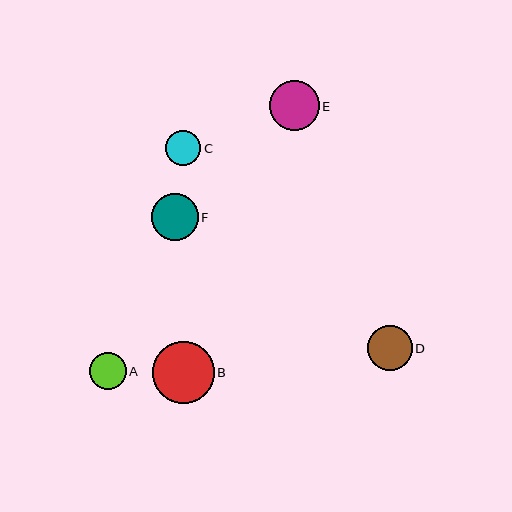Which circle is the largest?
Circle B is the largest with a size of approximately 62 pixels.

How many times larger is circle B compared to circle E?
Circle B is approximately 1.2 times the size of circle E.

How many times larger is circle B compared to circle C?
Circle B is approximately 1.8 times the size of circle C.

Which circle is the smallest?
Circle C is the smallest with a size of approximately 35 pixels.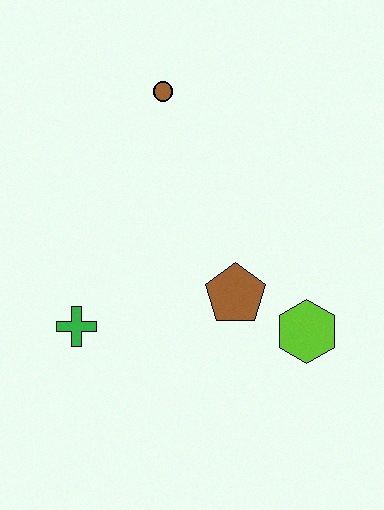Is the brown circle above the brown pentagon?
Yes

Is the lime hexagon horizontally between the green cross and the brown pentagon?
No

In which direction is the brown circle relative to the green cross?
The brown circle is above the green cross.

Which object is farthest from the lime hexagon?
The brown circle is farthest from the lime hexagon.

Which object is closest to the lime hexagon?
The brown pentagon is closest to the lime hexagon.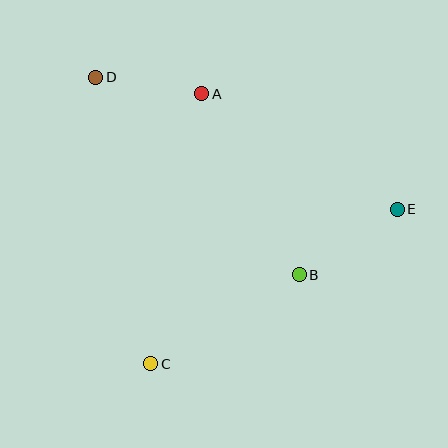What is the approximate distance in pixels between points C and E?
The distance between C and E is approximately 291 pixels.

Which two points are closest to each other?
Points A and D are closest to each other.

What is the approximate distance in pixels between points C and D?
The distance between C and D is approximately 292 pixels.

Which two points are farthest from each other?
Points D and E are farthest from each other.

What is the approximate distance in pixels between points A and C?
The distance between A and C is approximately 275 pixels.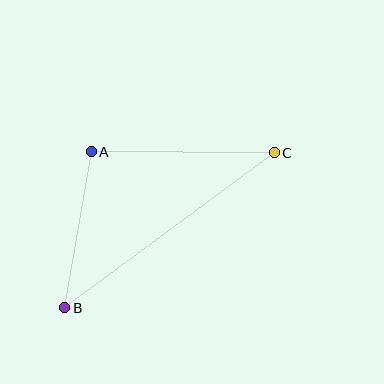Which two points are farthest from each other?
Points B and C are farthest from each other.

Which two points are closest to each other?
Points A and B are closest to each other.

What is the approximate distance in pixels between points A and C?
The distance between A and C is approximately 183 pixels.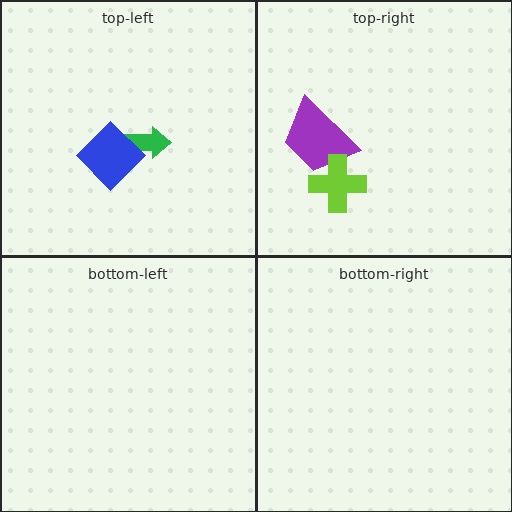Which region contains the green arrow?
The top-left region.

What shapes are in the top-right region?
The purple trapezoid, the lime cross.